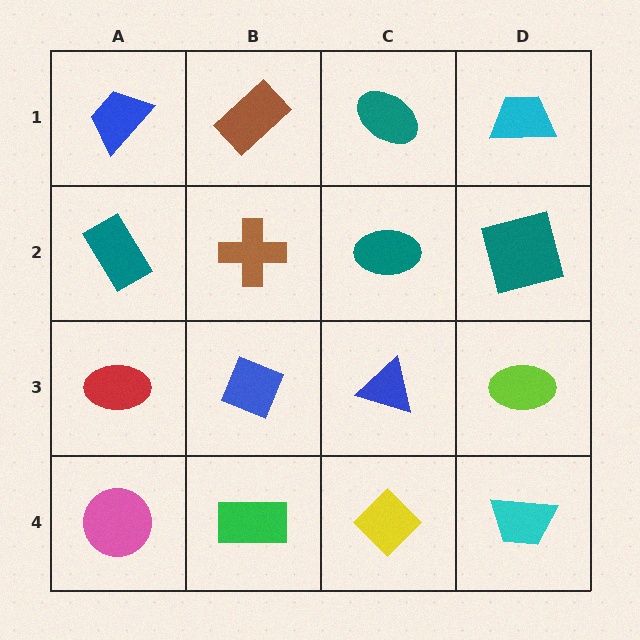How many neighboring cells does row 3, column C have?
4.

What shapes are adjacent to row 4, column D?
A lime ellipse (row 3, column D), a yellow diamond (row 4, column C).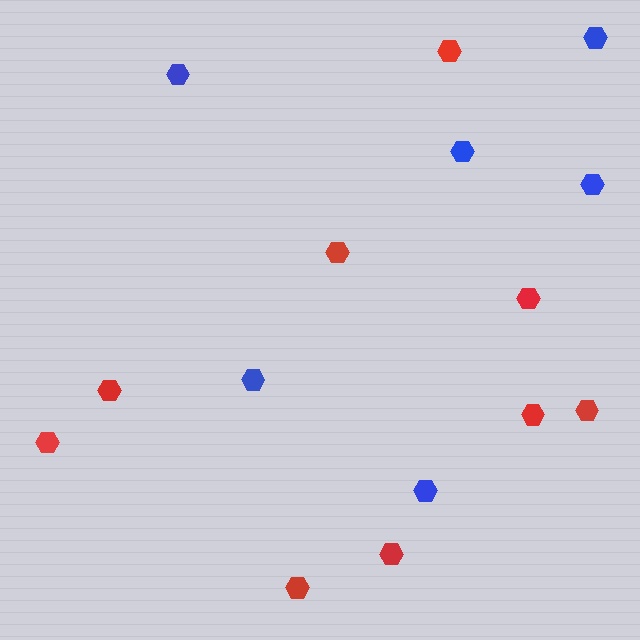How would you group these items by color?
There are 2 groups: one group of red hexagons (9) and one group of blue hexagons (6).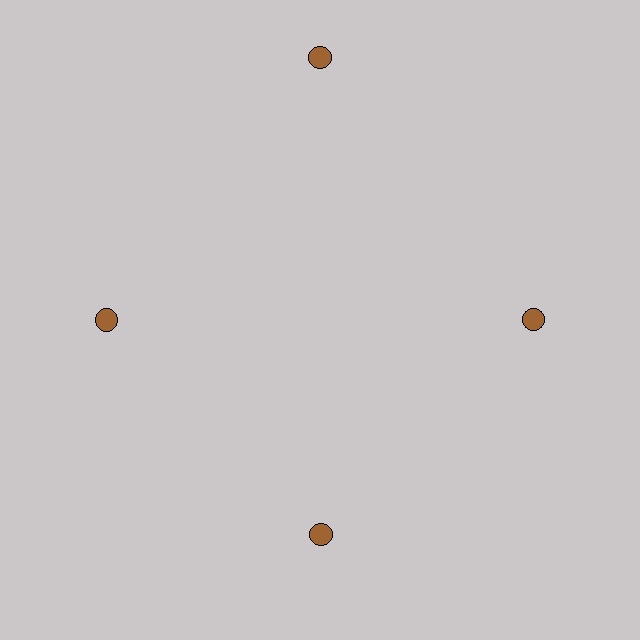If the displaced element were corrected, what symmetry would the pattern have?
It would have 4-fold rotational symmetry — the pattern would map onto itself every 90 degrees.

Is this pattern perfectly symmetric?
No. The 4 brown circles are arranged in a ring, but one element near the 12 o'clock position is pushed outward from the center, breaking the 4-fold rotational symmetry.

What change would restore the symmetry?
The symmetry would be restored by moving it inward, back onto the ring so that all 4 circles sit at equal angles and equal distance from the center.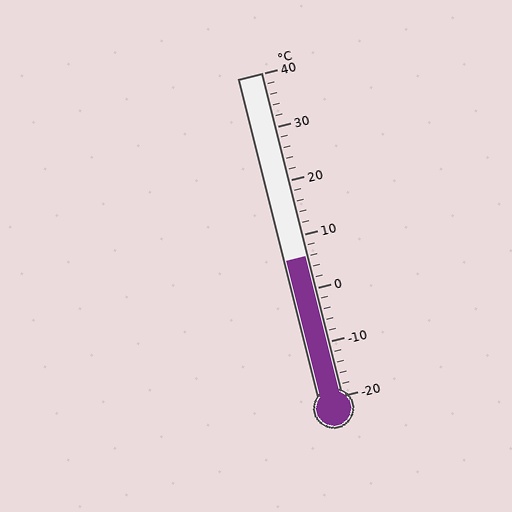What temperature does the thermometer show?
The thermometer shows approximately 6°C.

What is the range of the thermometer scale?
The thermometer scale ranges from -20°C to 40°C.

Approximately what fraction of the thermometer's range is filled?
The thermometer is filled to approximately 45% of its range.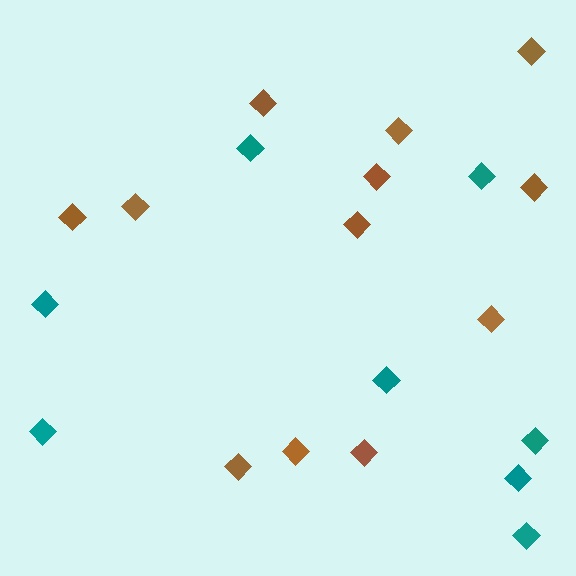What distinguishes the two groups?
There are 2 groups: one group of teal diamonds (8) and one group of brown diamonds (12).